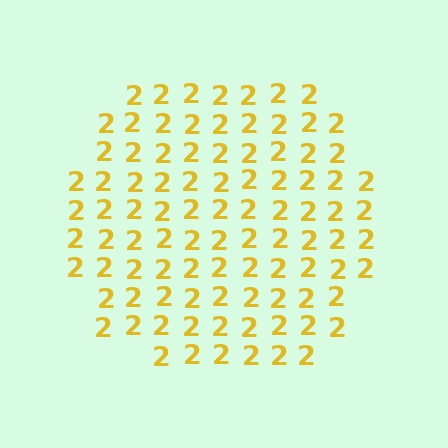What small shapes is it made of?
It is made of small digit 2's.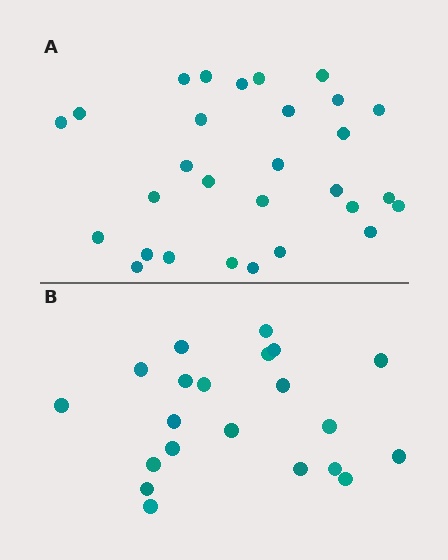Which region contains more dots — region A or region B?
Region A (the top region) has more dots.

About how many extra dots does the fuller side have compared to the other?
Region A has roughly 8 or so more dots than region B.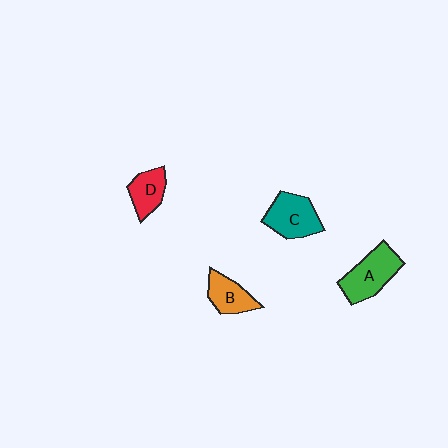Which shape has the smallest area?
Shape D (red).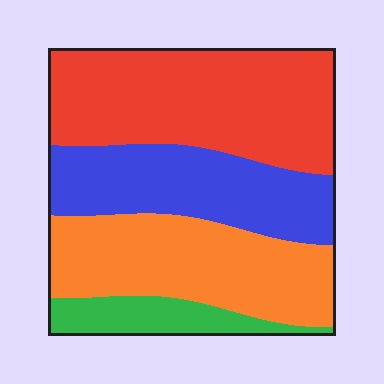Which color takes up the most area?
Red, at roughly 35%.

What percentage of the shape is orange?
Orange covers 29% of the shape.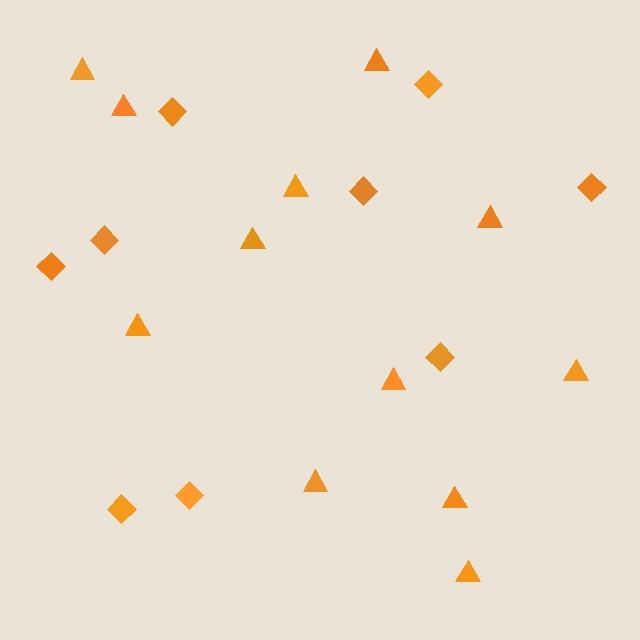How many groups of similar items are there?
There are 2 groups: one group of diamonds (9) and one group of triangles (12).